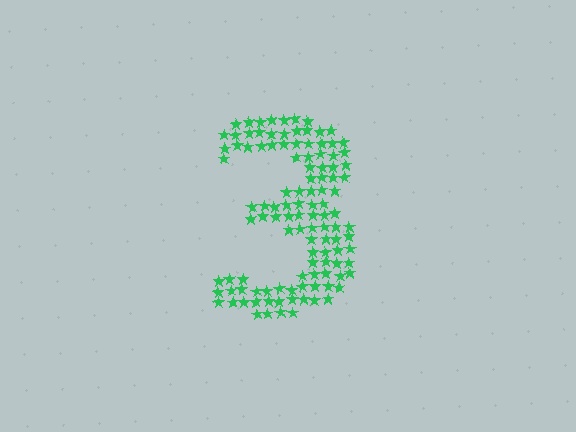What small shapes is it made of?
It is made of small stars.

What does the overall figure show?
The overall figure shows the digit 3.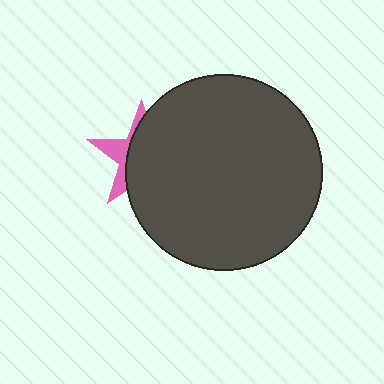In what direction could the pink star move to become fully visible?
The pink star could move left. That would shift it out from behind the dark gray circle entirely.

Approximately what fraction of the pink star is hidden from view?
Roughly 69% of the pink star is hidden behind the dark gray circle.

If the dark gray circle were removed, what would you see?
You would see the complete pink star.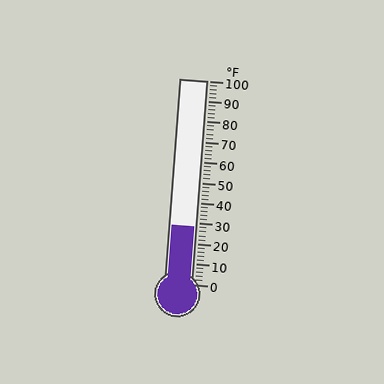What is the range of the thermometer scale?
The thermometer scale ranges from 0°F to 100°F.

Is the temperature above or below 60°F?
The temperature is below 60°F.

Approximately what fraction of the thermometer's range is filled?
The thermometer is filled to approximately 30% of its range.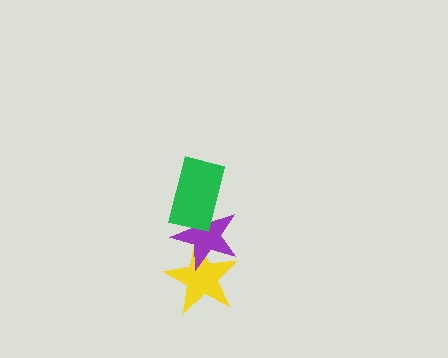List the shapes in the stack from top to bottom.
From top to bottom: the green rectangle, the purple star, the yellow star.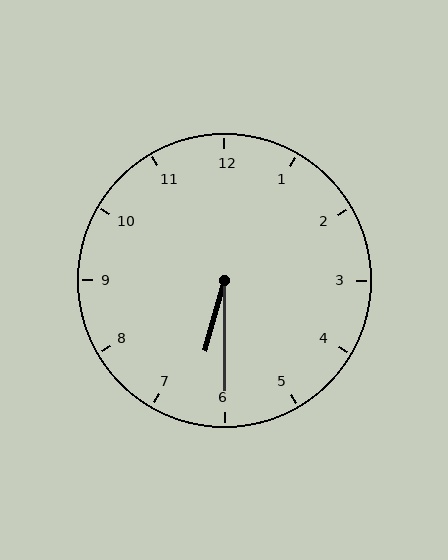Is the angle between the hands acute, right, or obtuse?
It is acute.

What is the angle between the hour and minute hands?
Approximately 15 degrees.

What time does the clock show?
6:30.